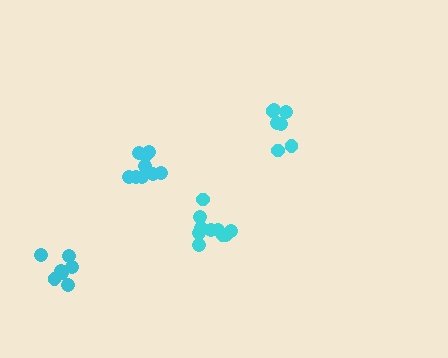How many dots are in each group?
Group 1: 7 dots, Group 2: 11 dots, Group 3: 7 dots, Group 4: 9 dots (34 total).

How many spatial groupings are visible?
There are 4 spatial groupings.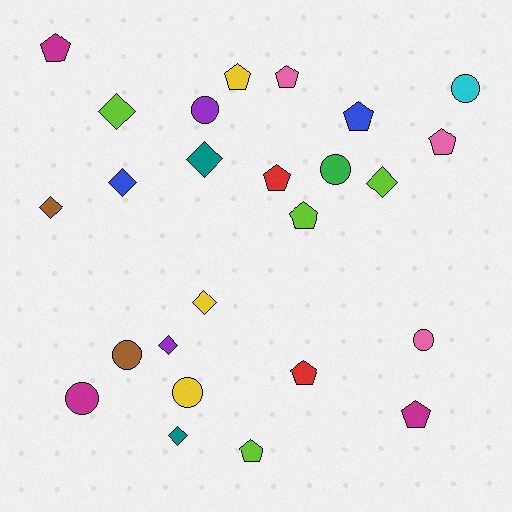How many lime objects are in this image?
There are 4 lime objects.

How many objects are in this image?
There are 25 objects.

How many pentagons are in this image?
There are 10 pentagons.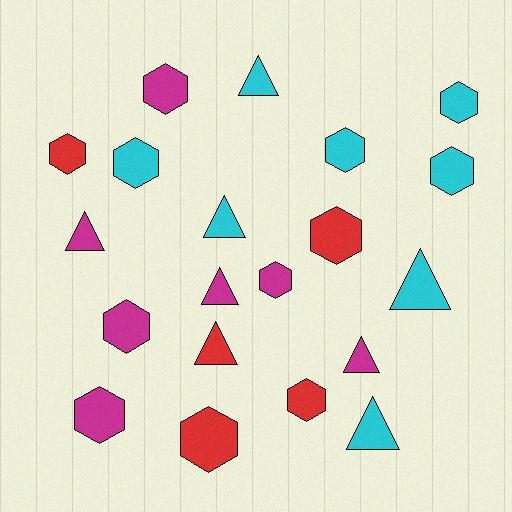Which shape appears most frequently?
Hexagon, with 12 objects.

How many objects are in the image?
There are 20 objects.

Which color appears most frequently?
Cyan, with 8 objects.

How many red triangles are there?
There is 1 red triangle.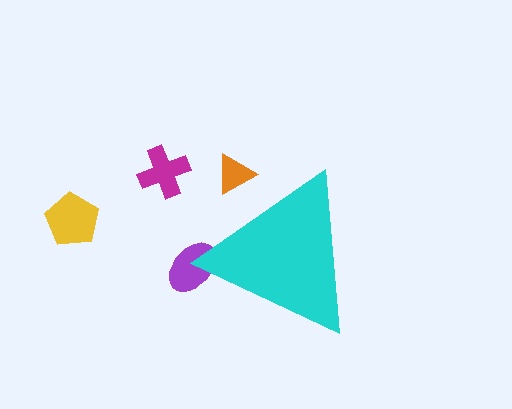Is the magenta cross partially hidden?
No, the magenta cross is fully visible.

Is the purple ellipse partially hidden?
Yes, the purple ellipse is partially hidden behind the cyan triangle.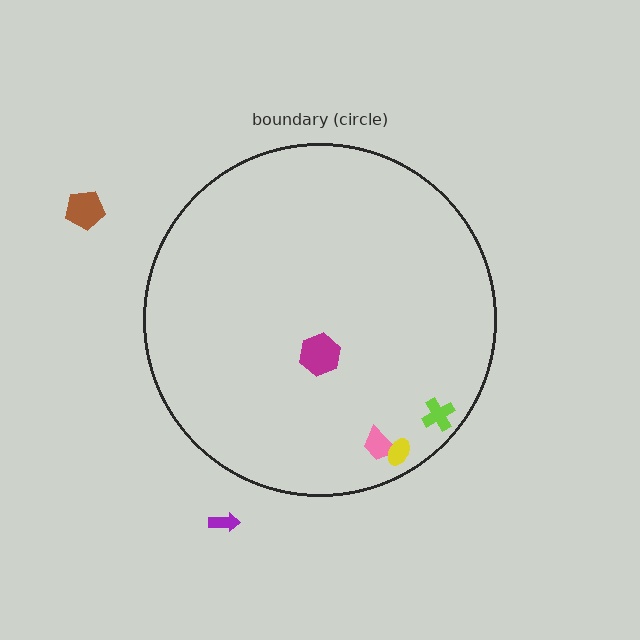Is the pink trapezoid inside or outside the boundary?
Inside.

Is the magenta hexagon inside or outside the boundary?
Inside.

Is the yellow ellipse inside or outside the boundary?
Inside.